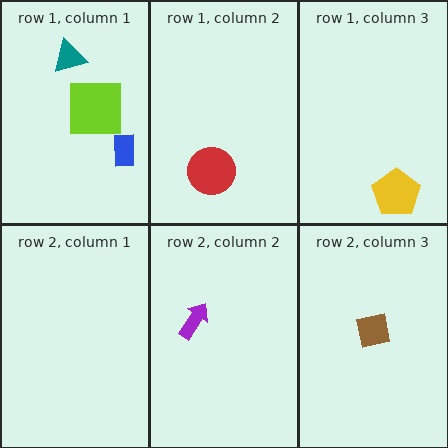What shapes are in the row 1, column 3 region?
The yellow pentagon.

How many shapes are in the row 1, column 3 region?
1.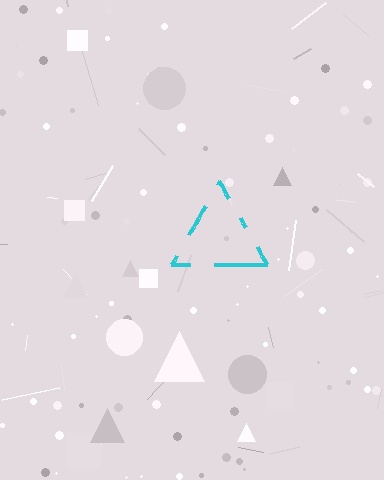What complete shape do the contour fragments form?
The contour fragments form a triangle.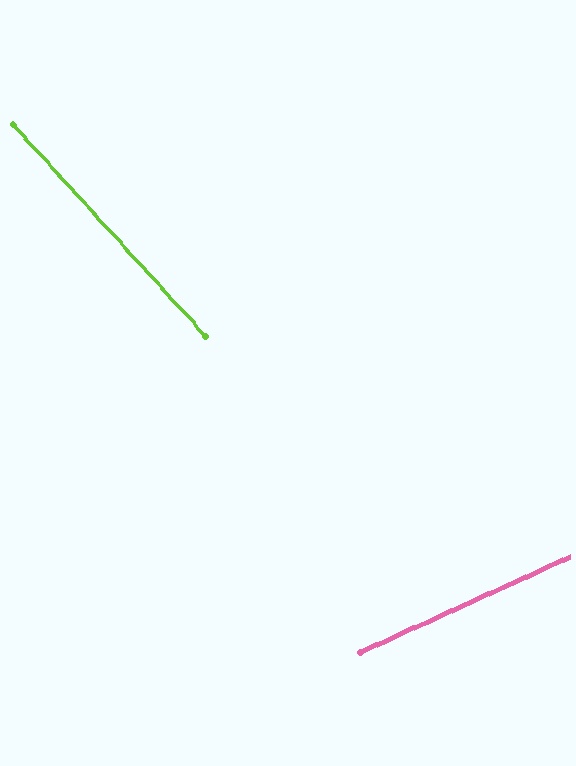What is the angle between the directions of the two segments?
Approximately 72 degrees.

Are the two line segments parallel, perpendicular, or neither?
Neither parallel nor perpendicular — they differ by about 72°.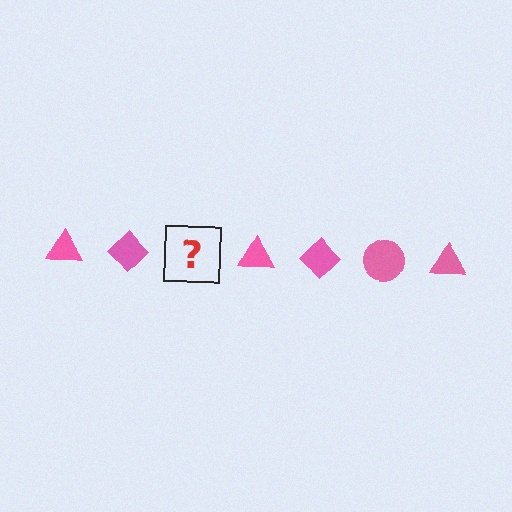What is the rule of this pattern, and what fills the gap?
The rule is that the pattern cycles through triangle, diamond, circle shapes in pink. The gap should be filled with a pink circle.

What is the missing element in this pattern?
The missing element is a pink circle.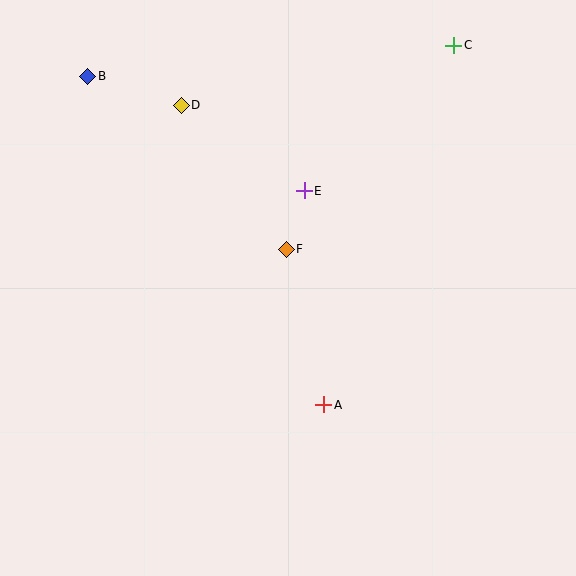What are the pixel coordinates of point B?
Point B is at (88, 76).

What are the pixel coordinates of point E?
Point E is at (304, 191).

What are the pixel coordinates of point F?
Point F is at (286, 249).